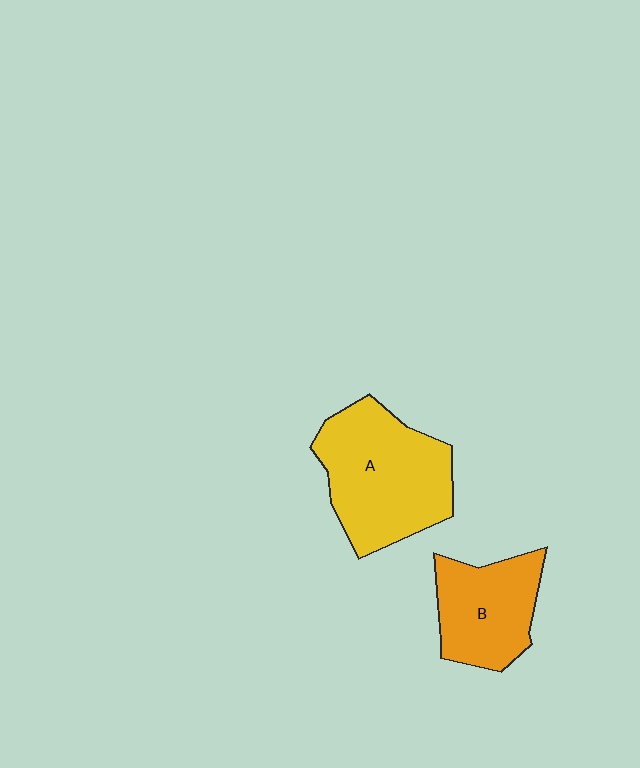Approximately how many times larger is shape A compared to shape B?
Approximately 1.5 times.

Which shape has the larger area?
Shape A (yellow).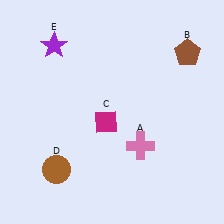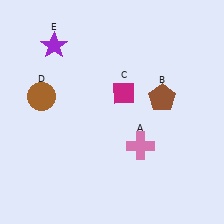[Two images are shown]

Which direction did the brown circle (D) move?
The brown circle (D) moved up.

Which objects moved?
The objects that moved are: the brown pentagon (B), the magenta diamond (C), the brown circle (D).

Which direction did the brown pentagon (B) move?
The brown pentagon (B) moved down.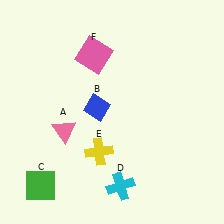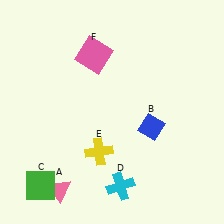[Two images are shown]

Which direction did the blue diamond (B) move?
The blue diamond (B) moved right.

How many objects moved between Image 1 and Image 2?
2 objects moved between the two images.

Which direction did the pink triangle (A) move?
The pink triangle (A) moved down.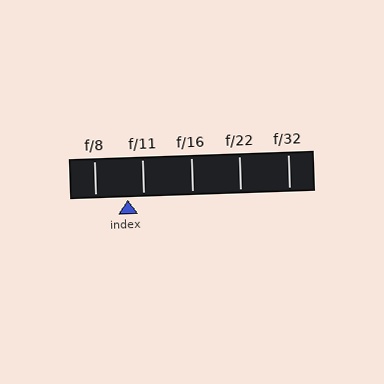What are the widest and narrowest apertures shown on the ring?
The widest aperture shown is f/8 and the narrowest is f/32.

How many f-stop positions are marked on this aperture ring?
There are 5 f-stop positions marked.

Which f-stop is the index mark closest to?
The index mark is closest to f/11.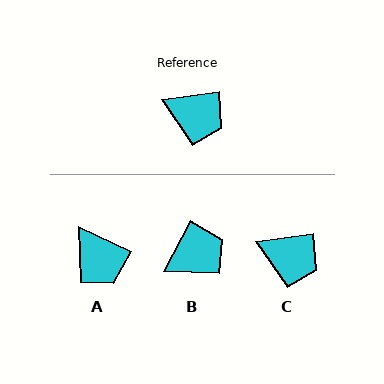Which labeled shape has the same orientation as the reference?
C.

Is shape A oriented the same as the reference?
No, it is off by about 33 degrees.